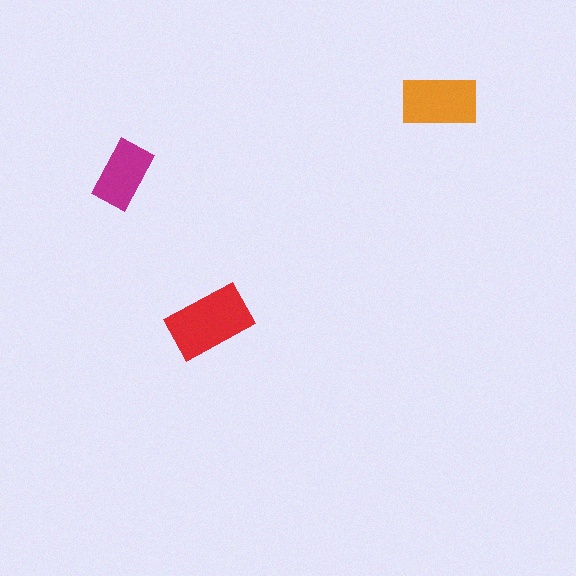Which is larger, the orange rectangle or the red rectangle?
The red one.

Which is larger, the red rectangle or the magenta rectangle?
The red one.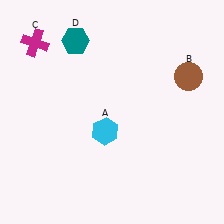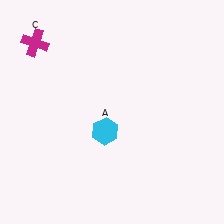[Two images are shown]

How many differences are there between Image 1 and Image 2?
There are 2 differences between the two images.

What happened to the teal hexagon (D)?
The teal hexagon (D) was removed in Image 2. It was in the top-left area of Image 1.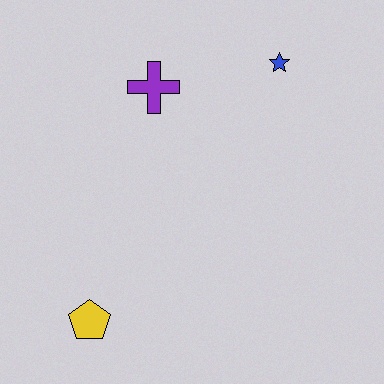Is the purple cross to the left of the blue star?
Yes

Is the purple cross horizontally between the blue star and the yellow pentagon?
Yes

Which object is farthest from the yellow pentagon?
The blue star is farthest from the yellow pentagon.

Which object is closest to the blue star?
The purple cross is closest to the blue star.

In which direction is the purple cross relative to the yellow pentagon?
The purple cross is above the yellow pentagon.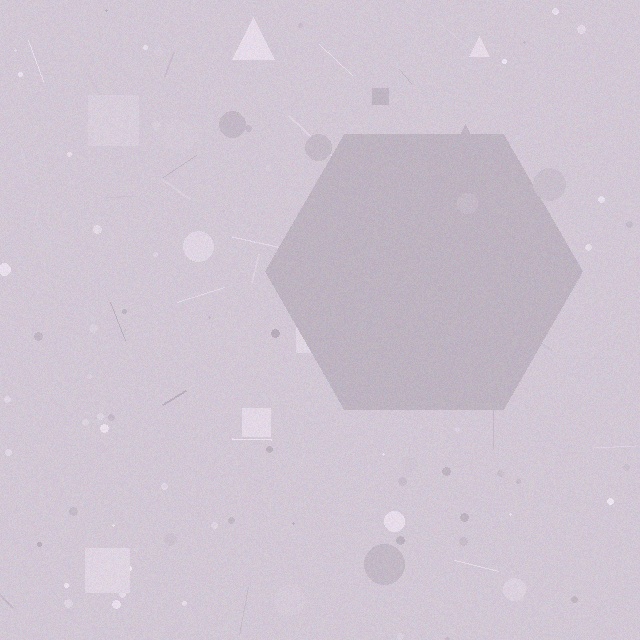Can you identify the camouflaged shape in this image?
The camouflaged shape is a hexagon.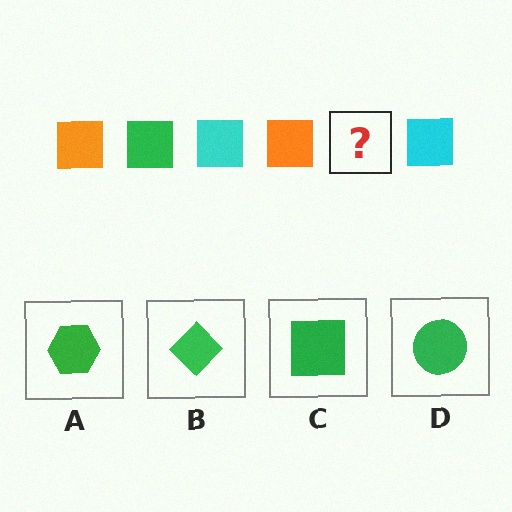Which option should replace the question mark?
Option C.